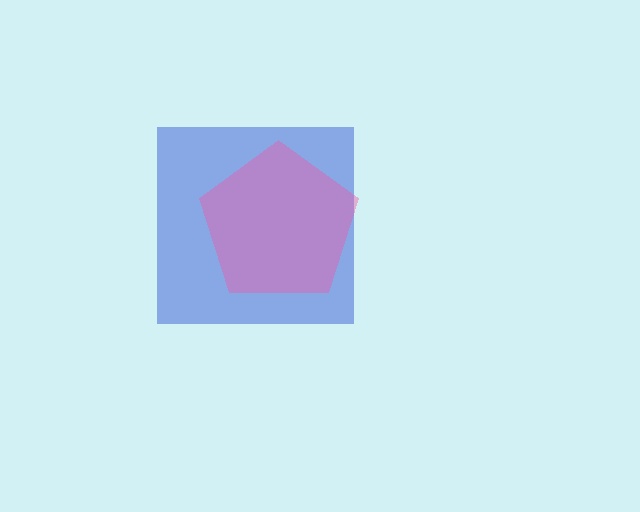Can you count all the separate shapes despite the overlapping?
Yes, there are 2 separate shapes.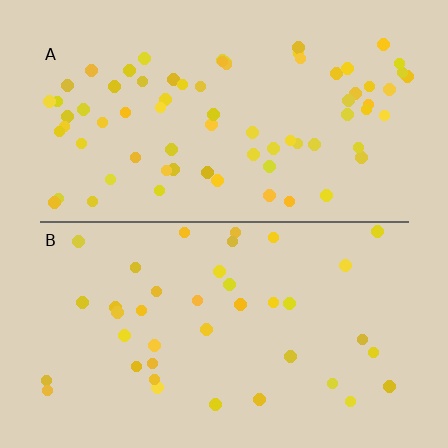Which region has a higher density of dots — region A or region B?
A (the top).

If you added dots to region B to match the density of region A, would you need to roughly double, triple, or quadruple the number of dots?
Approximately double.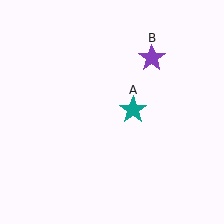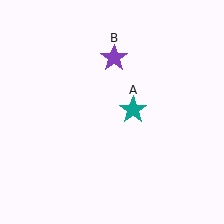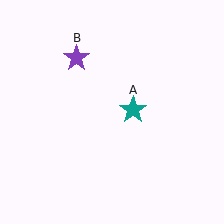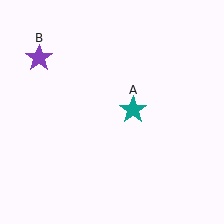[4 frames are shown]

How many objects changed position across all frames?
1 object changed position: purple star (object B).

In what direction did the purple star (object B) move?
The purple star (object B) moved left.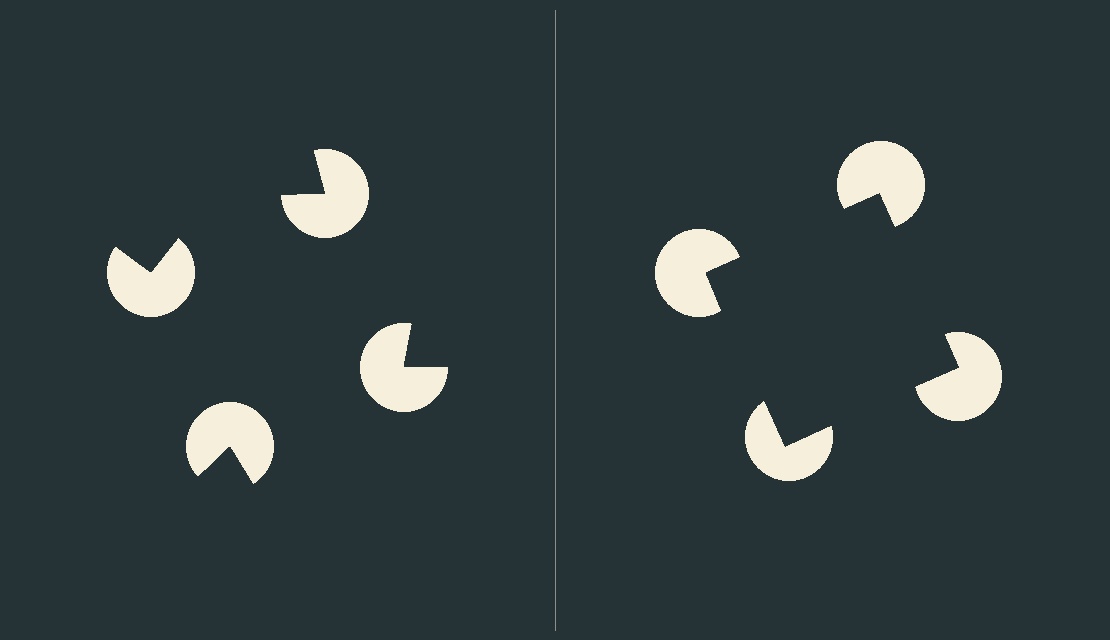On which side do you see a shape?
An illusory square appears on the right side. On the left side the wedge cuts are rotated, so no coherent shape forms.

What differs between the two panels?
The pac-man discs are positioned identically on both sides; only the wedge orientations differ. On the right they align to a square; on the left they are misaligned.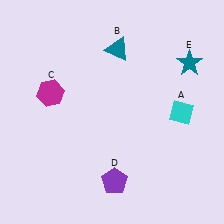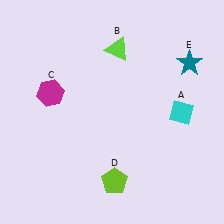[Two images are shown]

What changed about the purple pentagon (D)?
In Image 1, D is purple. In Image 2, it changed to lime.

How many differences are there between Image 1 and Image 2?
There are 2 differences between the two images.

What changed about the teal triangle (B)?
In Image 1, B is teal. In Image 2, it changed to lime.